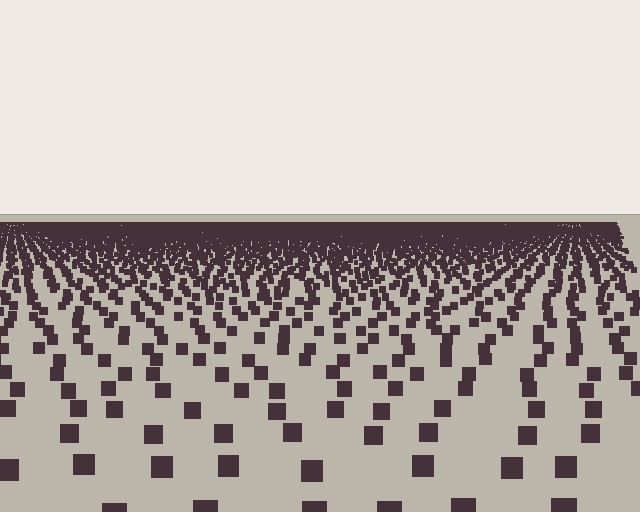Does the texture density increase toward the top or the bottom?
Density increases toward the top.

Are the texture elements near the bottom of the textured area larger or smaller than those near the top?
Larger. Near the bottom, elements are closer to the viewer and appear at a bigger on-screen size.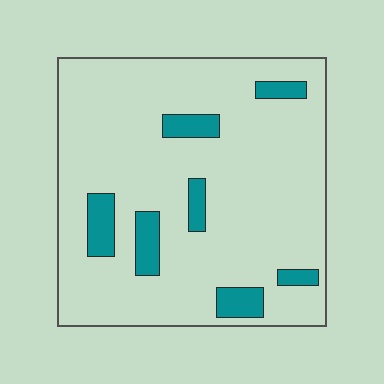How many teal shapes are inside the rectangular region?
7.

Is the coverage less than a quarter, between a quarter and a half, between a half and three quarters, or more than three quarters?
Less than a quarter.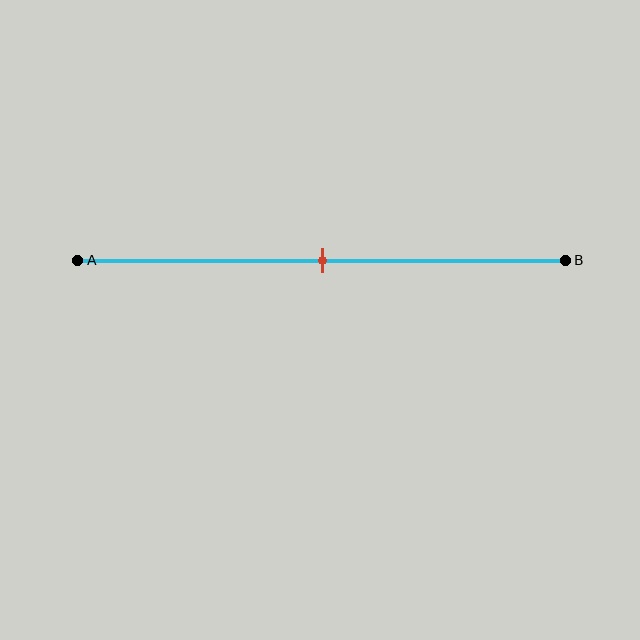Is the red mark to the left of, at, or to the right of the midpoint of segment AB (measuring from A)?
The red mark is approximately at the midpoint of segment AB.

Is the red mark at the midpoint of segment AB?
Yes, the mark is approximately at the midpoint.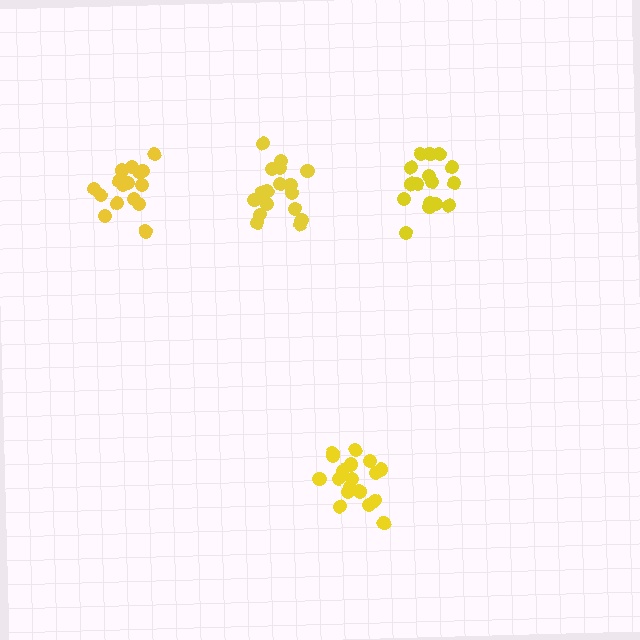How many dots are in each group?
Group 1: 17 dots, Group 2: 18 dots, Group 3: 17 dots, Group 4: 16 dots (68 total).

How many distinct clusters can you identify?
There are 4 distinct clusters.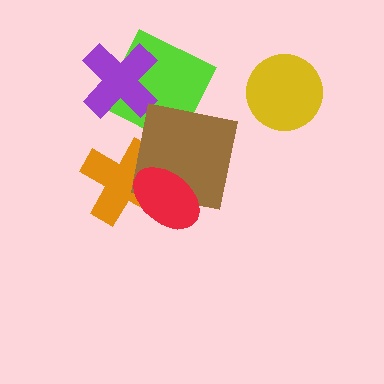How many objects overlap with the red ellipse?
2 objects overlap with the red ellipse.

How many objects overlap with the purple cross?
1 object overlaps with the purple cross.